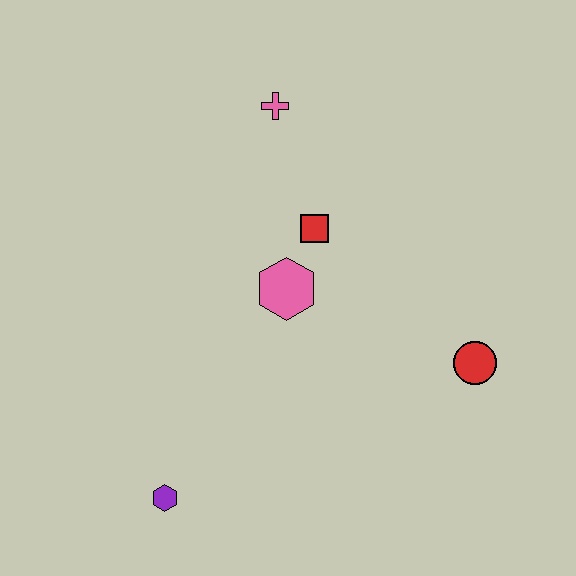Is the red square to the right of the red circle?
No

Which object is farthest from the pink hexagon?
The purple hexagon is farthest from the pink hexagon.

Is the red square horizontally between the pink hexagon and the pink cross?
No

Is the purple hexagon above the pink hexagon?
No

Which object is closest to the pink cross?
The red square is closest to the pink cross.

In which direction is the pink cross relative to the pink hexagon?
The pink cross is above the pink hexagon.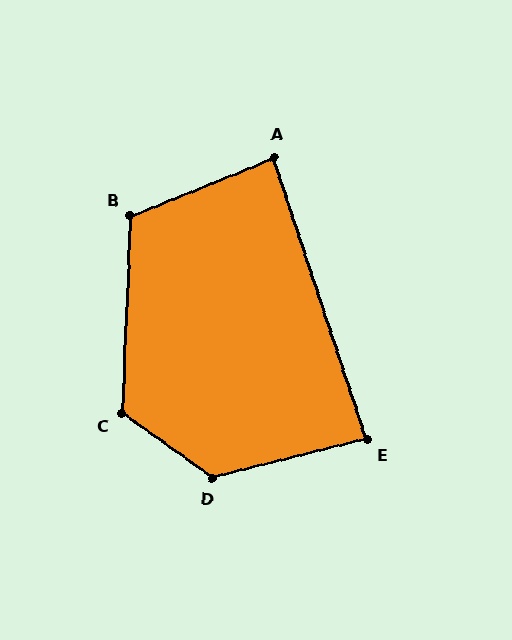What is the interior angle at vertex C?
Approximately 123 degrees (obtuse).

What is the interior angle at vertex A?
Approximately 86 degrees (approximately right).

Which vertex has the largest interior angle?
D, at approximately 131 degrees.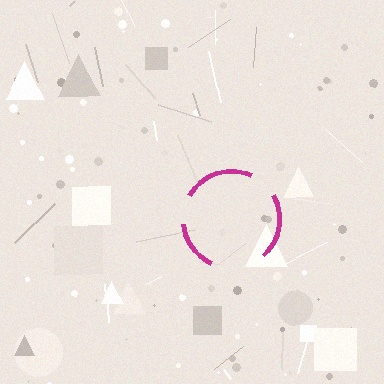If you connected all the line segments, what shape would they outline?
They would outline a circle.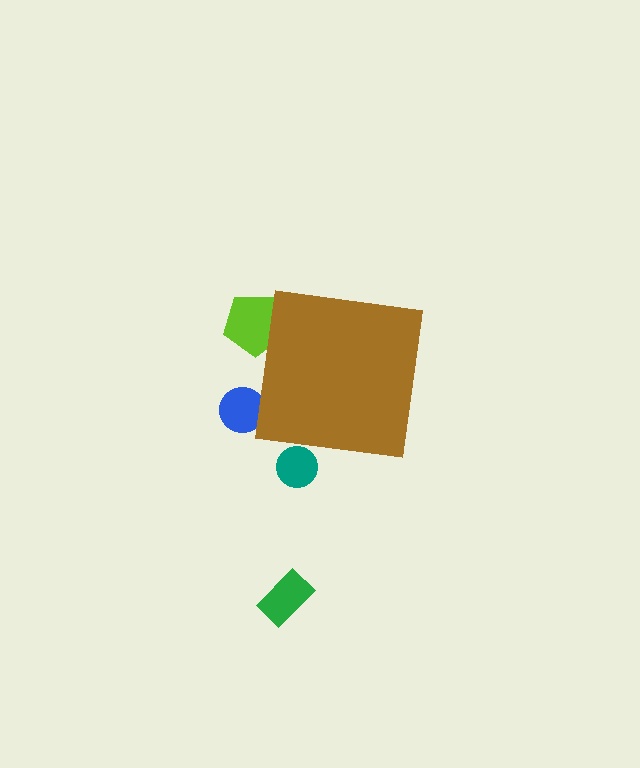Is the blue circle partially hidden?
Yes, the blue circle is partially hidden behind the brown square.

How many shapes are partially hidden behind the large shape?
3 shapes are partially hidden.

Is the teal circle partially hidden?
Yes, the teal circle is partially hidden behind the brown square.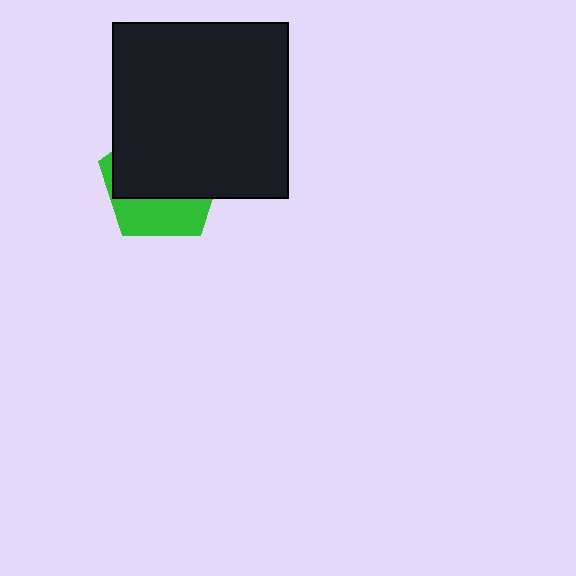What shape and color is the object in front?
The object in front is a black square.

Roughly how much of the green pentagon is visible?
A small part of it is visible (roughly 34%).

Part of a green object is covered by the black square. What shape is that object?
It is a pentagon.